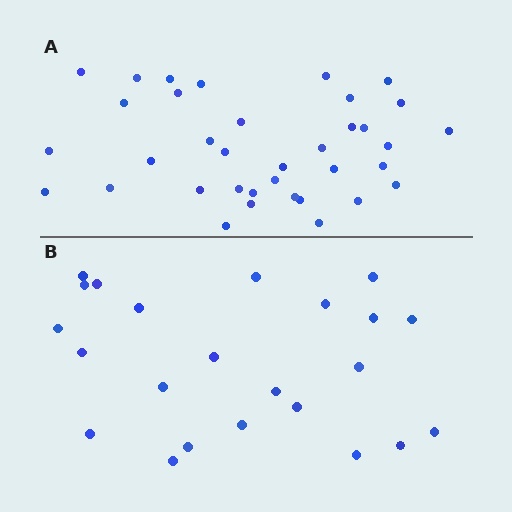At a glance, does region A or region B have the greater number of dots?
Region A (the top region) has more dots.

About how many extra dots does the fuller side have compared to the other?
Region A has approximately 15 more dots than region B.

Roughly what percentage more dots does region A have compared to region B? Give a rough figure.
About 55% more.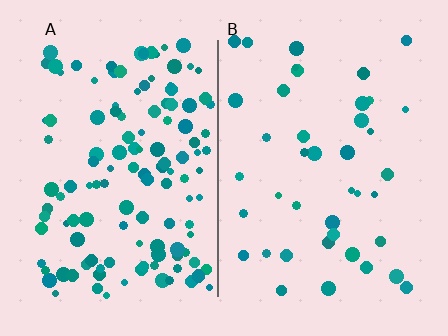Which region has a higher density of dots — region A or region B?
A (the left).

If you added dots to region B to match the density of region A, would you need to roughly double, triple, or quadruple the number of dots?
Approximately triple.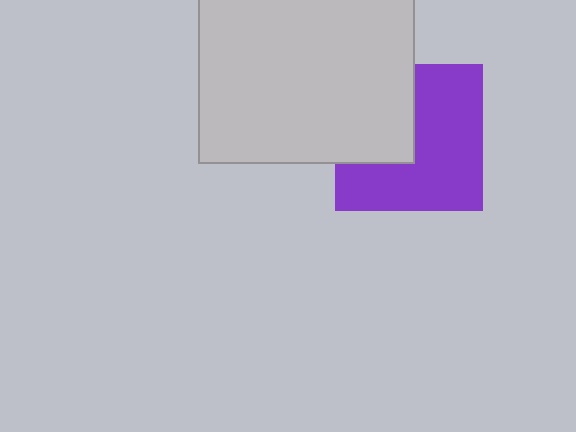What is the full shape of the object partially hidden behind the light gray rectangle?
The partially hidden object is a purple square.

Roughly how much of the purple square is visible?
About half of it is visible (roughly 63%).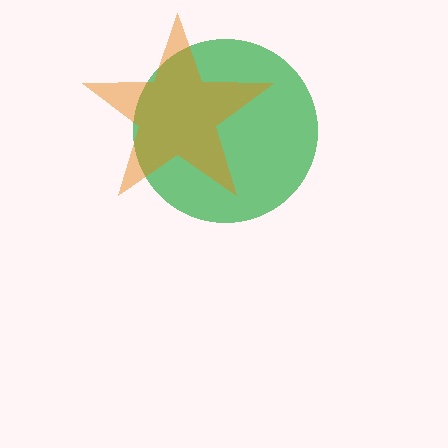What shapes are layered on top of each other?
The layered shapes are: a green circle, an orange star.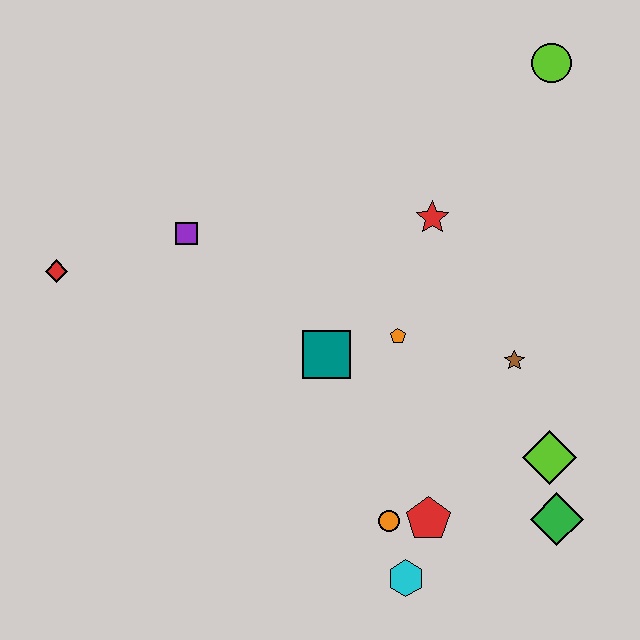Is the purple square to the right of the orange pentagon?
No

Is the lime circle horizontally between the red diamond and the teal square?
No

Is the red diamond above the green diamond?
Yes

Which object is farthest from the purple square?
The green diamond is farthest from the purple square.